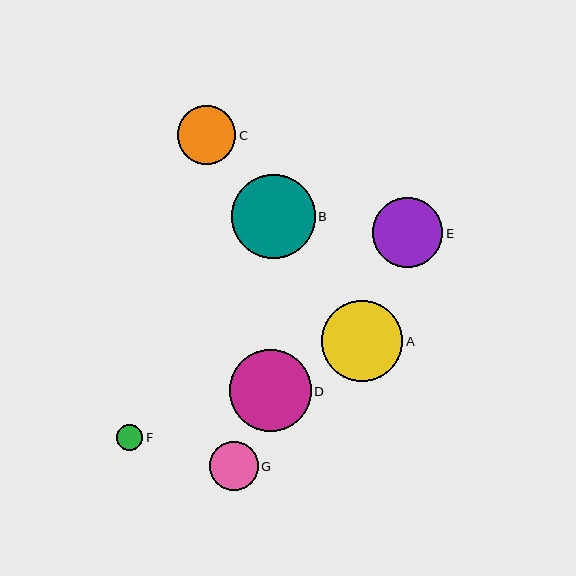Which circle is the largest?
Circle B is the largest with a size of approximately 84 pixels.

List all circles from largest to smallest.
From largest to smallest: B, D, A, E, C, G, F.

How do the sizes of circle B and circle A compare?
Circle B and circle A are approximately the same size.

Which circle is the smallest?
Circle F is the smallest with a size of approximately 27 pixels.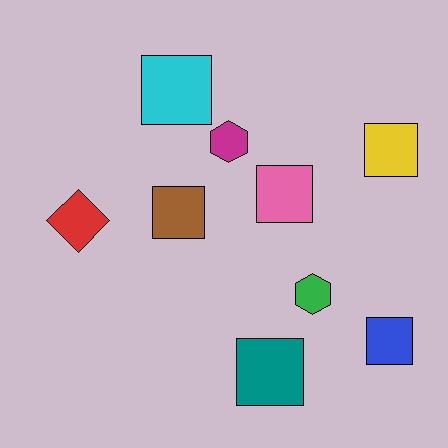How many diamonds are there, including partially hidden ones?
There is 1 diamond.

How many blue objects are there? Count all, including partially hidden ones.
There is 1 blue object.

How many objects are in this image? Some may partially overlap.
There are 9 objects.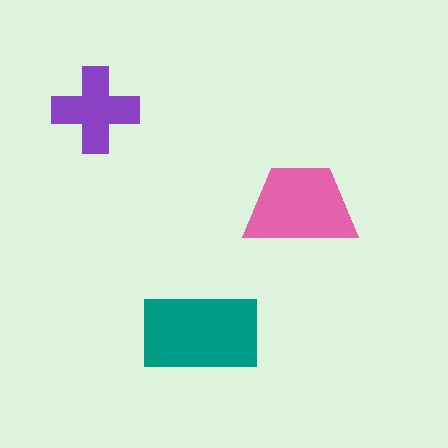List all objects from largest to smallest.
The teal rectangle, the pink trapezoid, the purple cross.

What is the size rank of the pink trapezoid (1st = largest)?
2nd.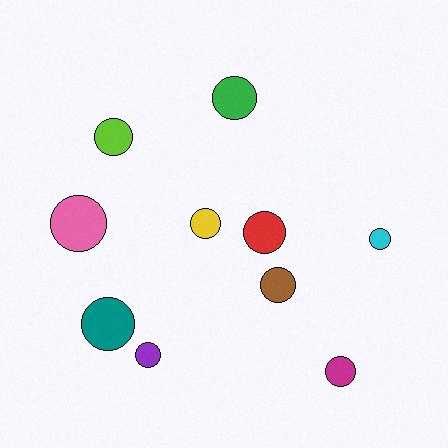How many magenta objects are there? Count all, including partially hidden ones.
There is 1 magenta object.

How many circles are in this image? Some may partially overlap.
There are 10 circles.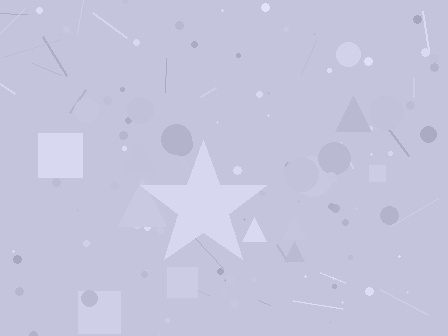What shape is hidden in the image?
A star is hidden in the image.